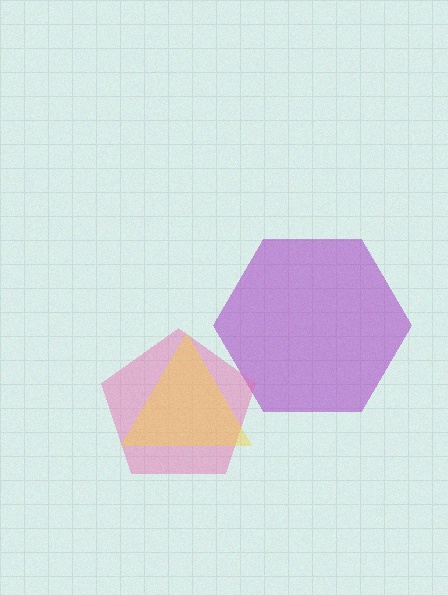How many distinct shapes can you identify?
There are 3 distinct shapes: a purple hexagon, a pink pentagon, a yellow triangle.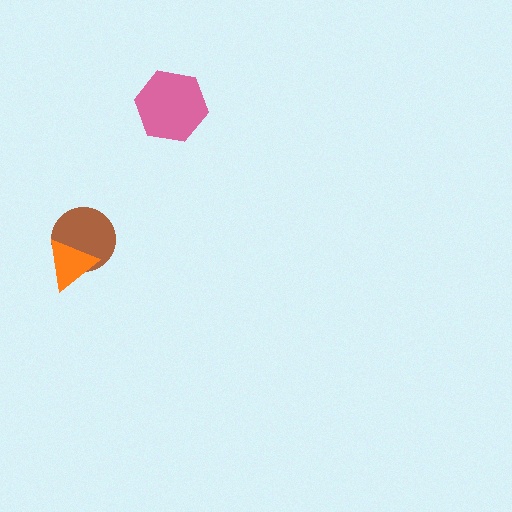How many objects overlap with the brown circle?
1 object overlaps with the brown circle.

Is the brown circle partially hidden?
Yes, it is partially covered by another shape.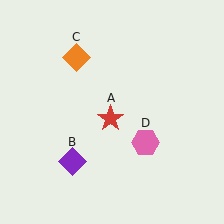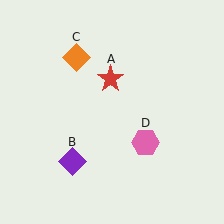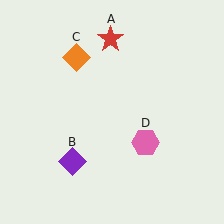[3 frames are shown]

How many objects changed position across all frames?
1 object changed position: red star (object A).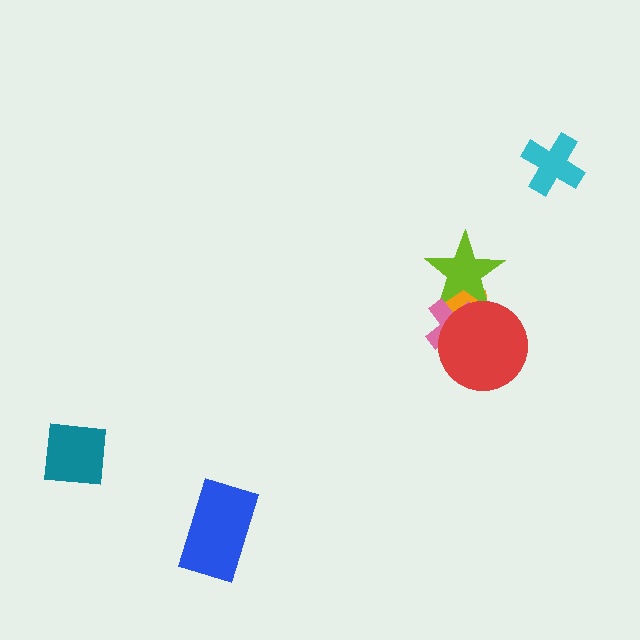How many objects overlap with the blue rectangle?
0 objects overlap with the blue rectangle.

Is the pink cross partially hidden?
Yes, it is partially covered by another shape.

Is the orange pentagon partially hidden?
Yes, it is partially covered by another shape.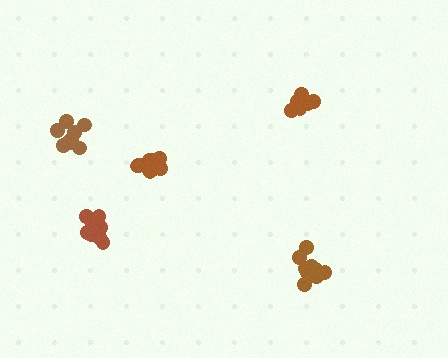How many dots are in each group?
Group 1: 10 dots, Group 2: 11 dots, Group 3: 11 dots, Group 4: 9 dots, Group 5: 9 dots (50 total).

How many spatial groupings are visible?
There are 5 spatial groupings.